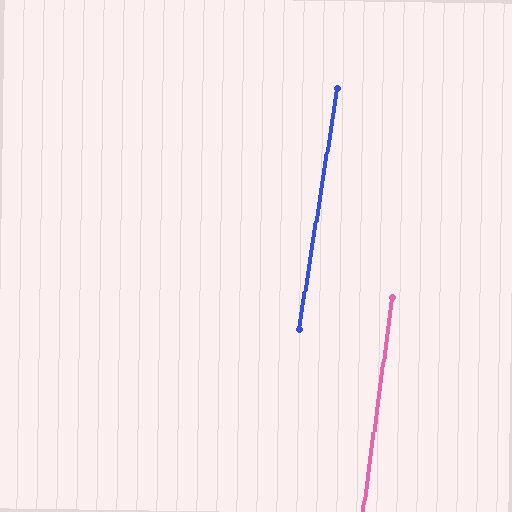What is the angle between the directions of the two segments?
Approximately 1 degree.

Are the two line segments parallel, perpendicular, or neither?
Parallel — their directions differ by only 1.2°.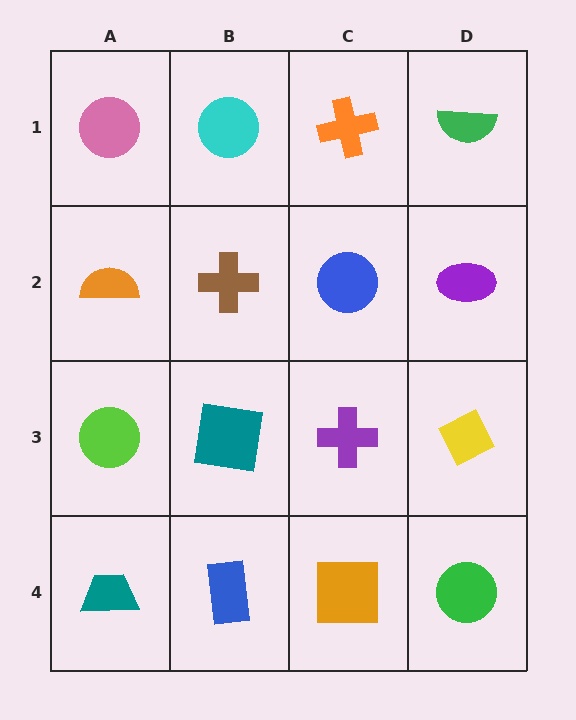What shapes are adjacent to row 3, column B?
A brown cross (row 2, column B), a blue rectangle (row 4, column B), a lime circle (row 3, column A), a purple cross (row 3, column C).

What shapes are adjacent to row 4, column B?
A teal square (row 3, column B), a teal trapezoid (row 4, column A), an orange square (row 4, column C).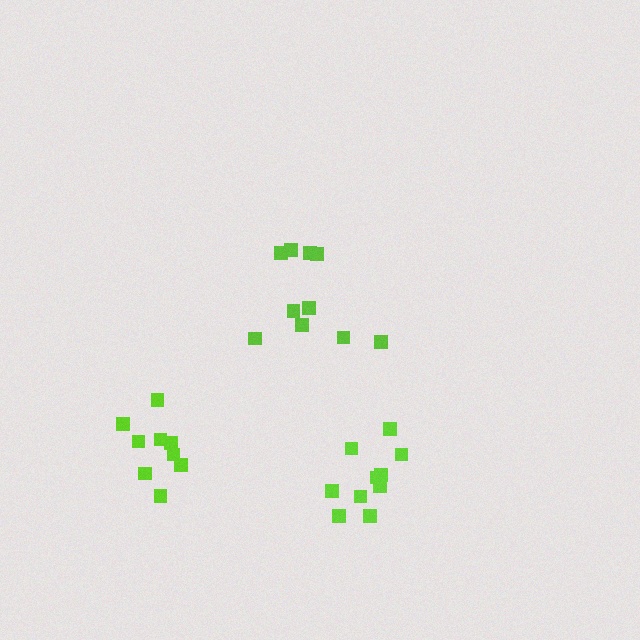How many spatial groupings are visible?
There are 3 spatial groupings.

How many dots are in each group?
Group 1: 10 dots, Group 2: 9 dots, Group 3: 10 dots (29 total).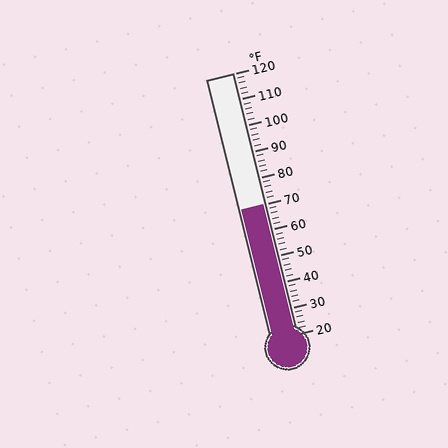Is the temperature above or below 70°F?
The temperature is at 70°F.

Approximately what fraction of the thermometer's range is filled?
The thermometer is filled to approximately 50% of its range.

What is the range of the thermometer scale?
The thermometer scale ranges from 20°F to 120°F.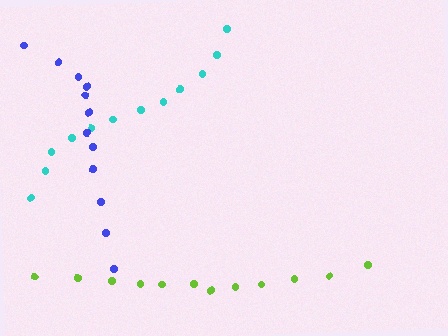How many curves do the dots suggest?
There are 3 distinct paths.